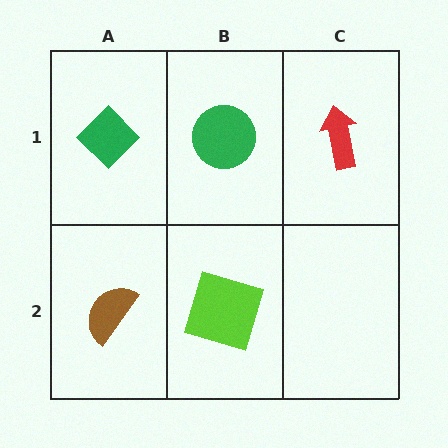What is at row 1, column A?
A green diamond.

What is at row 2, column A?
A brown semicircle.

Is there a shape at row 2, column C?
No, that cell is empty.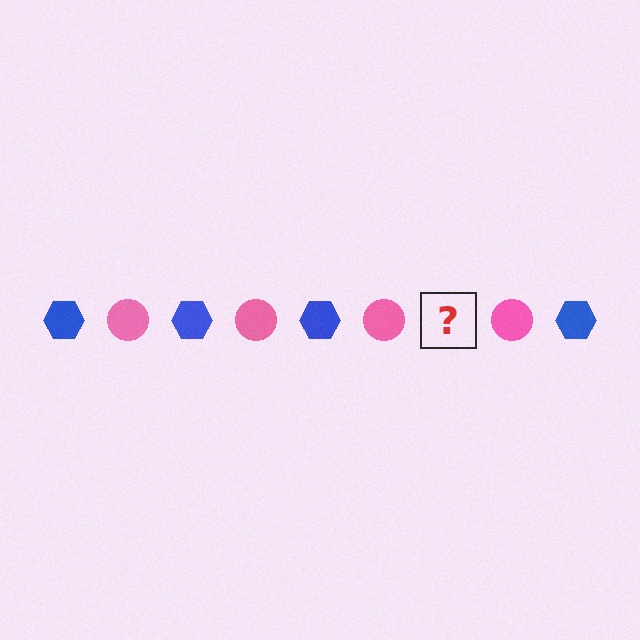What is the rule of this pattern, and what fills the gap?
The rule is that the pattern alternates between blue hexagon and pink circle. The gap should be filled with a blue hexagon.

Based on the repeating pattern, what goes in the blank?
The blank should be a blue hexagon.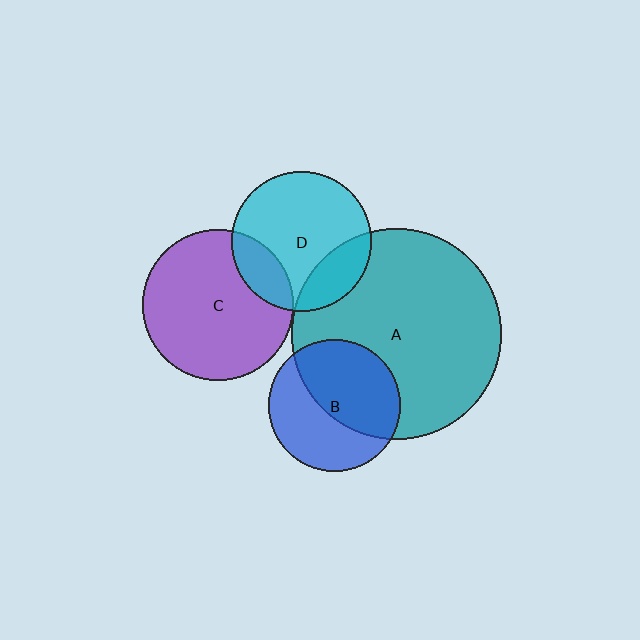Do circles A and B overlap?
Yes.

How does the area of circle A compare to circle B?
Approximately 2.5 times.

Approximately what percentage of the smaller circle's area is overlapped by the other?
Approximately 55%.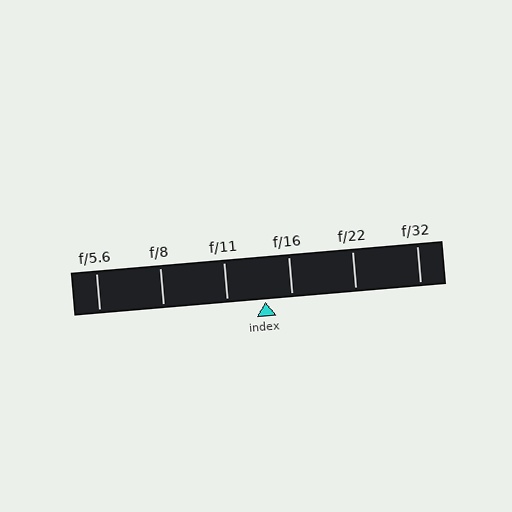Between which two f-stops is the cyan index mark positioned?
The index mark is between f/11 and f/16.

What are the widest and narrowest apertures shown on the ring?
The widest aperture shown is f/5.6 and the narrowest is f/32.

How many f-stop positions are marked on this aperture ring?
There are 6 f-stop positions marked.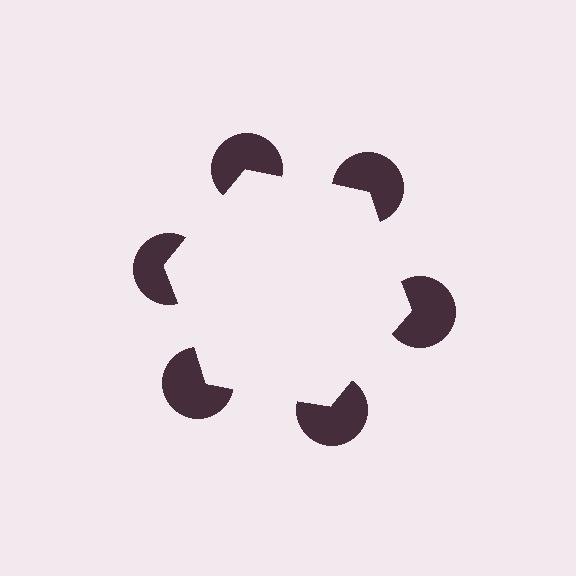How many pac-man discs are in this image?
There are 6 — one at each vertex of the illusory hexagon.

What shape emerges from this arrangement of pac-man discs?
An illusory hexagon — its edges are inferred from the aligned wedge cuts in the pac-man discs, not physically drawn.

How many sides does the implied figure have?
6 sides.